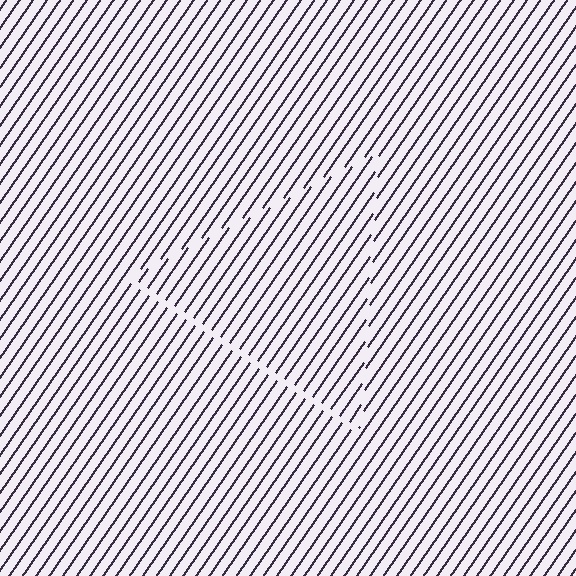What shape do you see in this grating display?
An illusory triangle. The interior of the shape contains the same grating, shifted by half a period — the contour is defined by the phase discontinuity where line-ends from the inner and outer gratings abut.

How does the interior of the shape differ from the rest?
The interior of the shape contains the same grating, shifted by half a period — the contour is defined by the phase discontinuity where line-ends from the inner and outer gratings abut.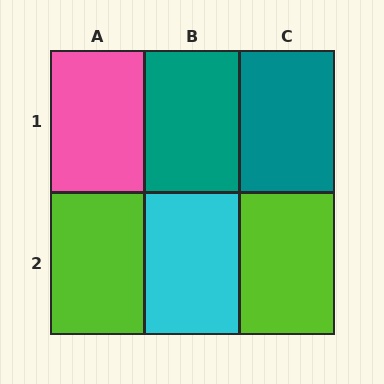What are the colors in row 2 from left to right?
Lime, cyan, lime.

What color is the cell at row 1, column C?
Teal.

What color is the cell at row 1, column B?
Teal.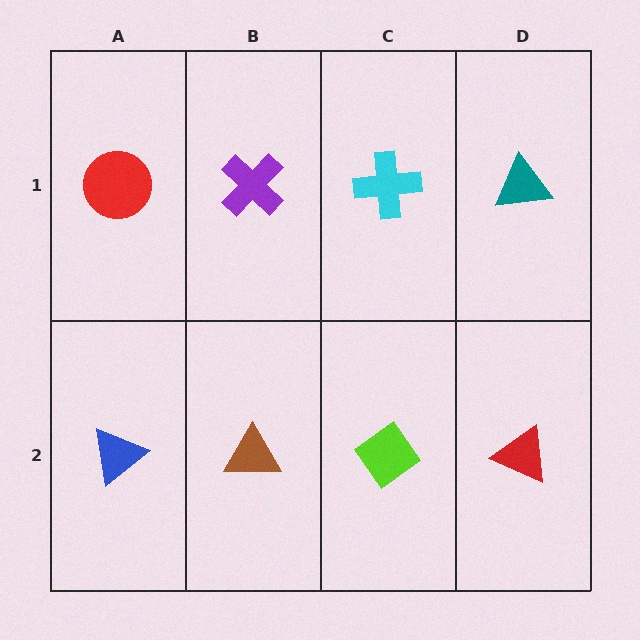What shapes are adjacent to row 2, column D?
A teal triangle (row 1, column D), a lime diamond (row 2, column C).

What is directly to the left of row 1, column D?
A cyan cross.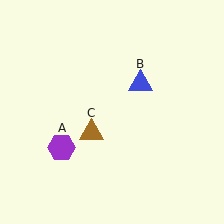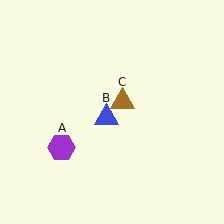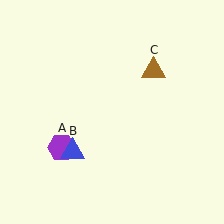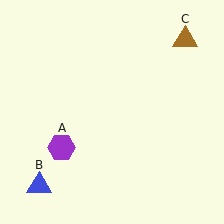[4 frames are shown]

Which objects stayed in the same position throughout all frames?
Purple hexagon (object A) remained stationary.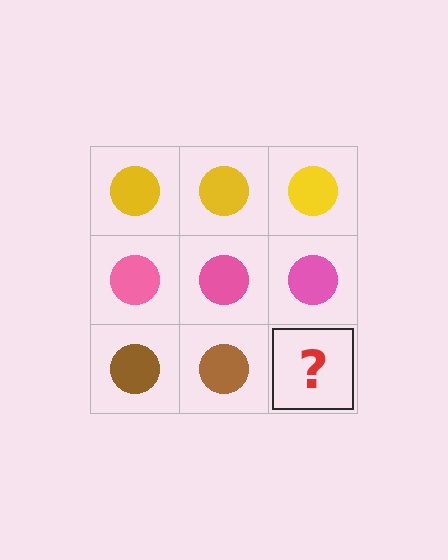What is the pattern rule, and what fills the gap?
The rule is that each row has a consistent color. The gap should be filled with a brown circle.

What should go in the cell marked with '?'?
The missing cell should contain a brown circle.